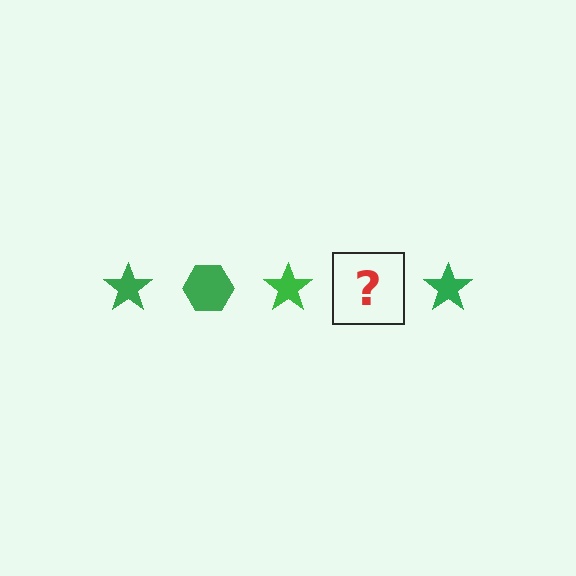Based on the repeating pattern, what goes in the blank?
The blank should be a green hexagon.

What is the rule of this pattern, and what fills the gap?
The rule is that the pattern cycles through star, hexagon shapes in green. The gap should be filled with a green hexagon.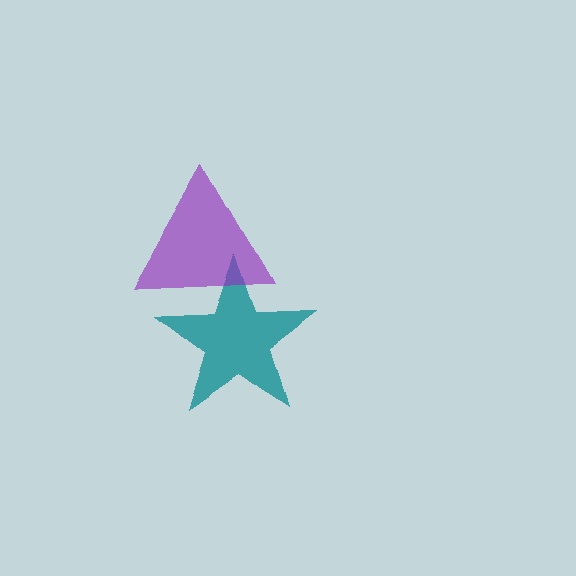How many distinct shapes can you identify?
There are 2 distinct shapes: a teal star, a purple triangle.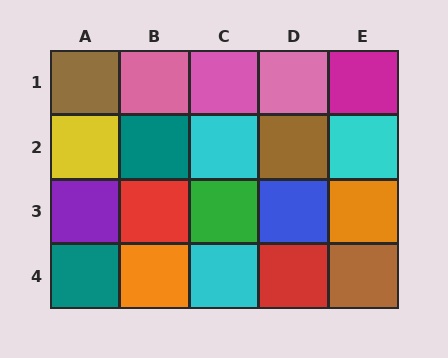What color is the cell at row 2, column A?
Yellow.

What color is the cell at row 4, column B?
Orange.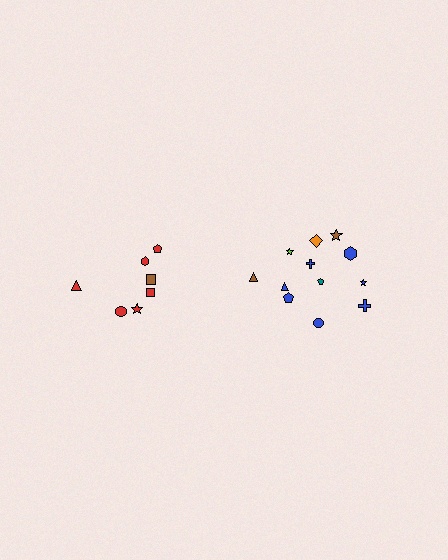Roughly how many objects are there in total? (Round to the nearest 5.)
Roughly 20 objects in total.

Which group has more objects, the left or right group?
The right group.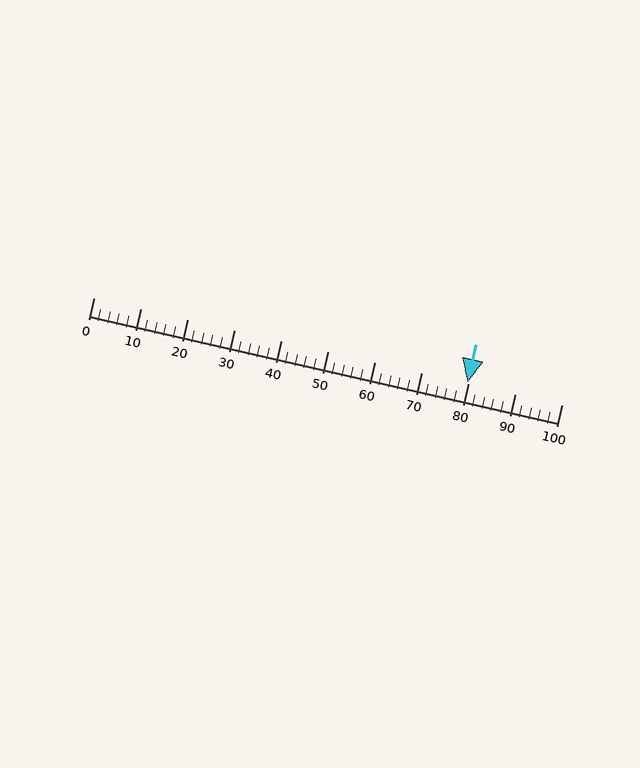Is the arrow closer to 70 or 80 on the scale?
The arrow is closer to 80.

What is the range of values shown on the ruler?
The ruler shows values from 0 to 100.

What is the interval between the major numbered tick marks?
The major tick marks are spaced 10 units apart.